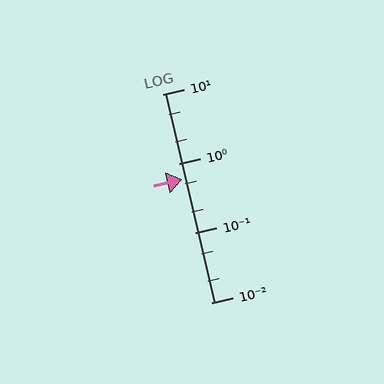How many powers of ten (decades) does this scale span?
The scale spans 3 decades, from 0.01 to 10.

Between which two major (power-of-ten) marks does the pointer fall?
The pointer is between 0.1 and 1.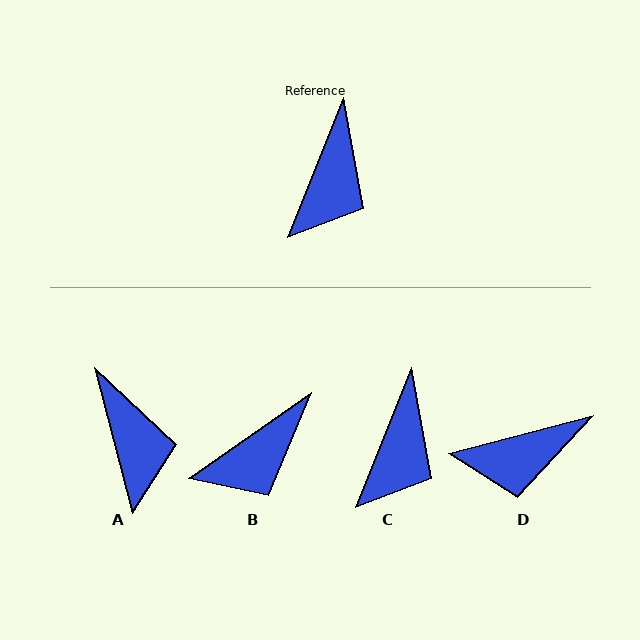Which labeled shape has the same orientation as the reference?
C.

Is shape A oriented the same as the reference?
No, it is off by about 36 degrees.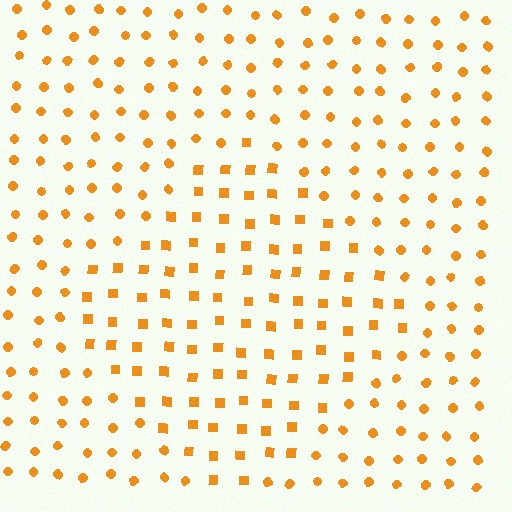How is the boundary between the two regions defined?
The boundary is defined by a change in element shape: squares inside vs. circles outside. All elements share the same color and spacing.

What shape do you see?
I see a diamond.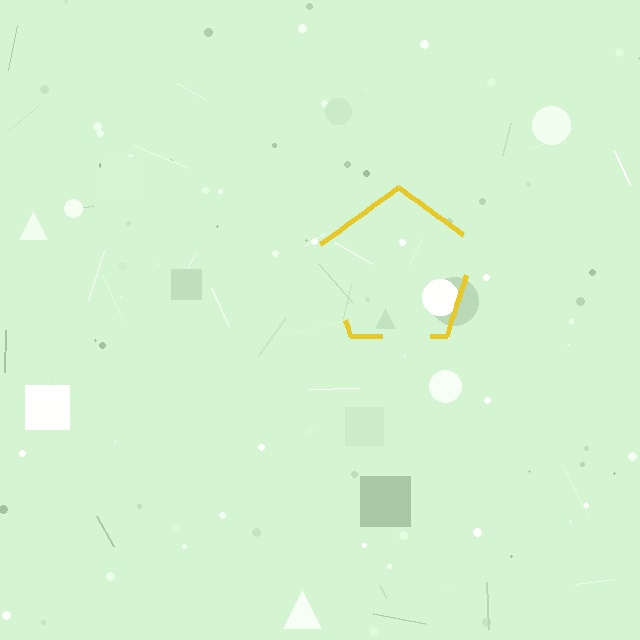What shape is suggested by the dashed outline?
The dashed outline suggests a pentagon.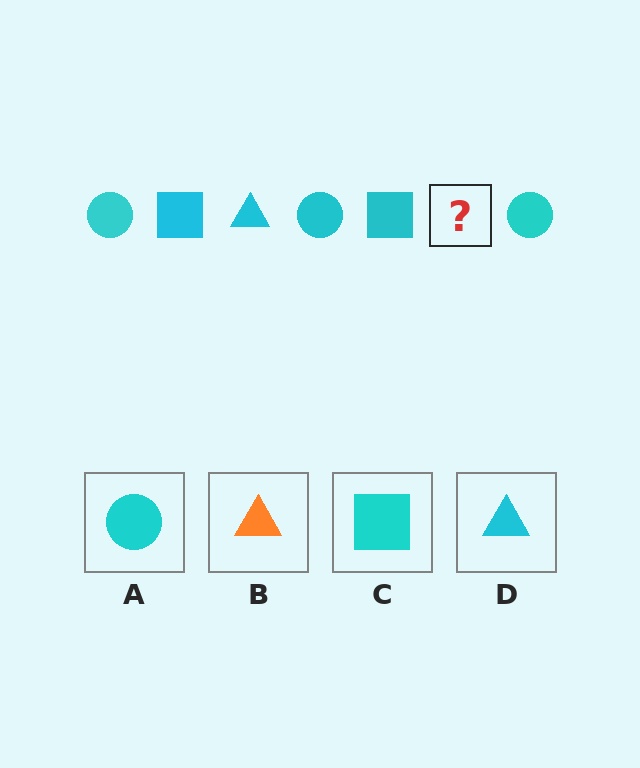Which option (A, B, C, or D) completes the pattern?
D.